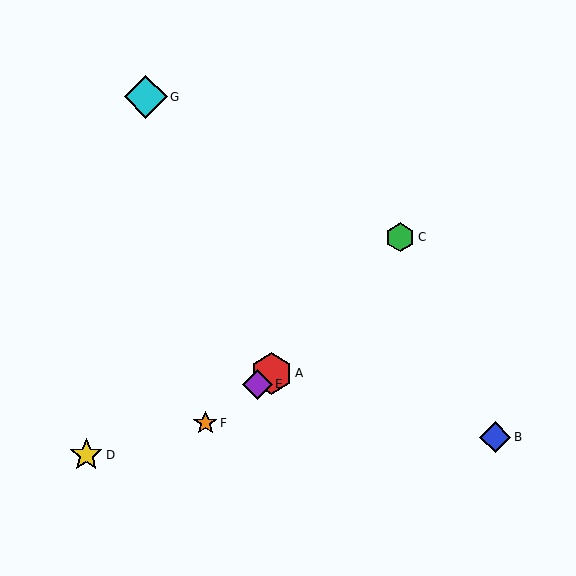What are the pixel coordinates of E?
Object E is at (257, 384).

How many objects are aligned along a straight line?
3 objects (A, E, F) are aligned along a straight line.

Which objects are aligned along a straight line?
Objects A, E, F are aligned along a straight line.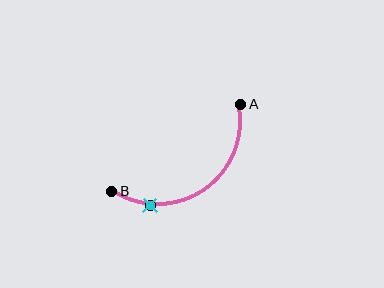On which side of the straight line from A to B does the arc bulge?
The arc bulges below and to the right of the straight line connecting A and B.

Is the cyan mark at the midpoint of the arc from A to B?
No. The cyan mark lies on the arc but is closer to endpoint B. The arc midpoint would be at the point on the curve equidistant along the arc from both A and B.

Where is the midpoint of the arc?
The arc midpoint is the point on the curve farthest from the straight line joining A and B. It sits below and to the right of that line.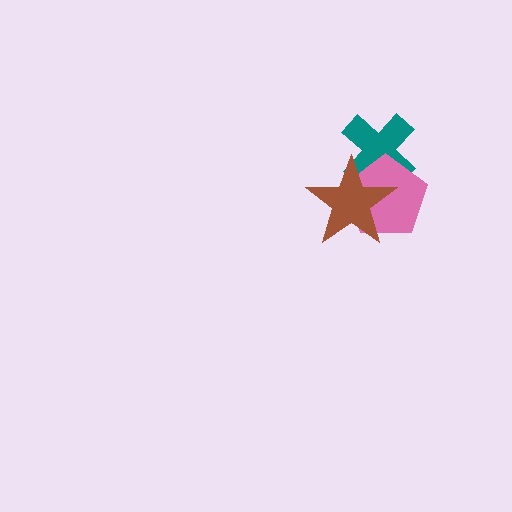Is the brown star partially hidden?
No, no other shape covers it.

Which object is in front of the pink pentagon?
The brown star is in front of the pink pentagon.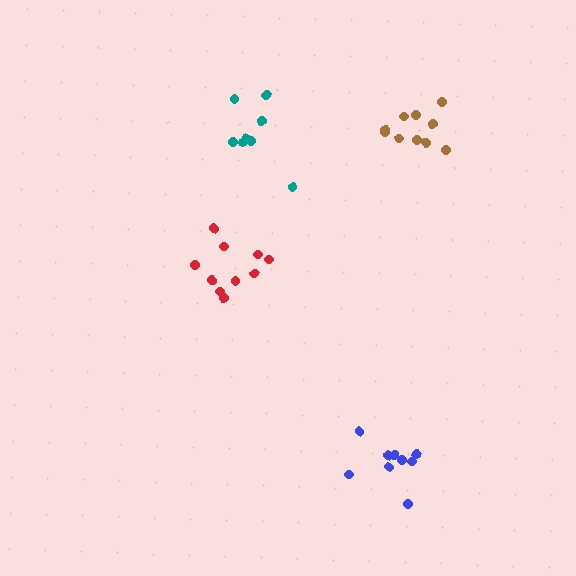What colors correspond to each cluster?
The clusters are colored: red, brown, teal, blue.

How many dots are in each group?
Group 1: 10 dots, Group 2: 10 dots, Group 3: 8 dots, Group 4: 9 dots (37 total).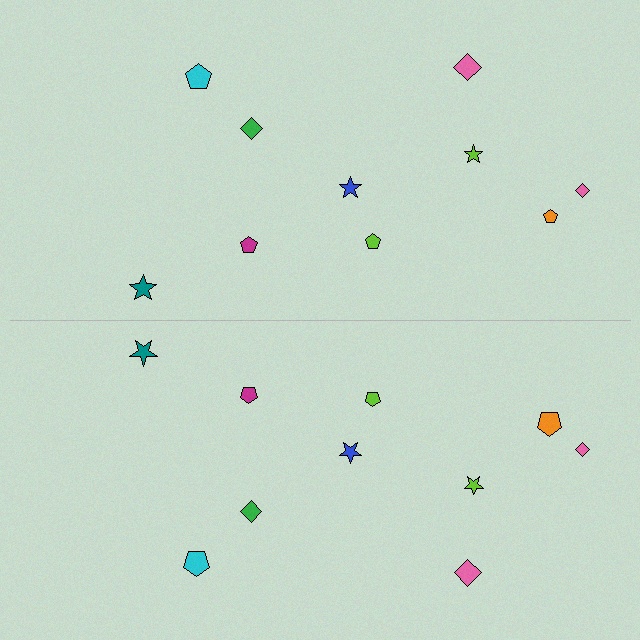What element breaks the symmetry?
The orange pentagon on the bottom side has a different size than its mirror counterpart.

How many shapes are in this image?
There are 20 shapes in this image.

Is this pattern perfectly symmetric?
No, the pattern is not perfectly symmetric. The orange pentagon on the bottom side has a different size than its mirror counterpart.